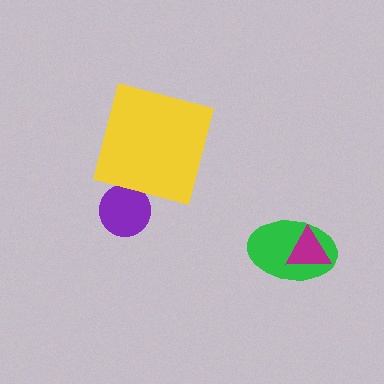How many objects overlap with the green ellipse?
1 object overlaps with the green ellipse.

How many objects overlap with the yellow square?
0 objects overlap with the yellow square.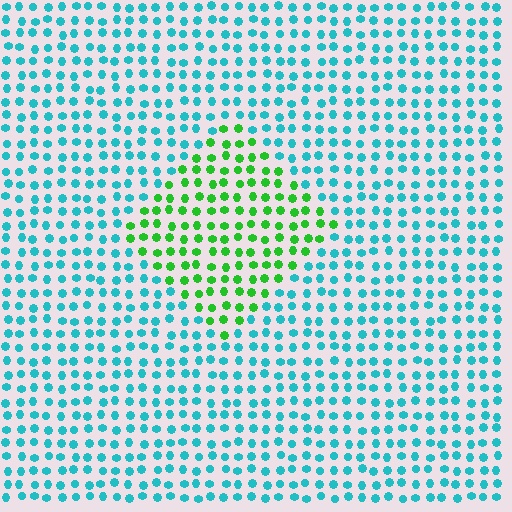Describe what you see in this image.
The image is filled with small cyan elements in a uniform arrangement. A diamond-shaped region is visible where the elements are tinted to a slightly different hue, forming a subtle color boundary.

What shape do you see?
I see a diamond.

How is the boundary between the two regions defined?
The boundary is defined purely by a slight shift in hue (about 60 degrees). Spacing, size, and orientation are identical on both sides.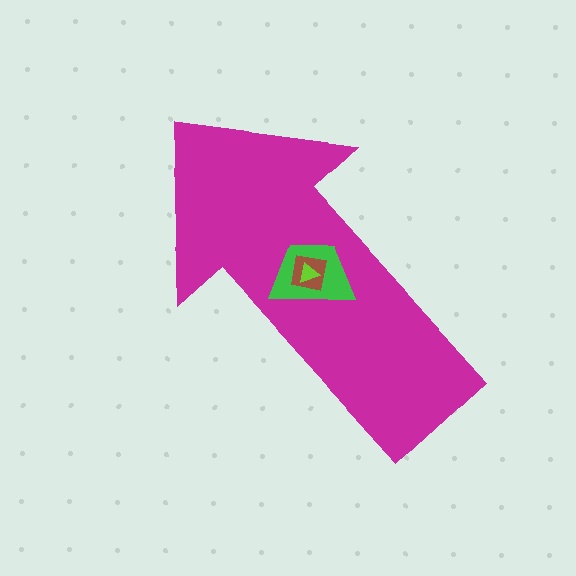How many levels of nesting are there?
4.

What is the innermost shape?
The lime triangle.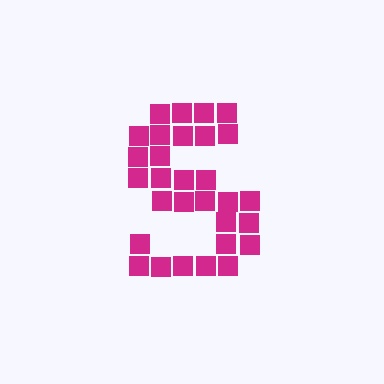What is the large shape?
The large shape is the letter S.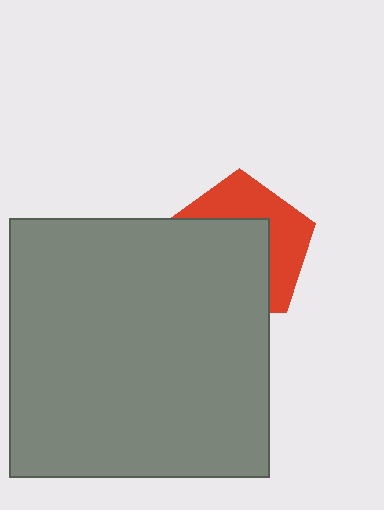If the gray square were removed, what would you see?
You would see the complete red pentagon.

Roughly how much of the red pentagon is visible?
A small part of it is visible (roughly 42%).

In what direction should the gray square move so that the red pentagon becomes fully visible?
The gray square should move toward the lower-left. That is the shortest direction to clear the overlap and leave the red pentagon fully visible.